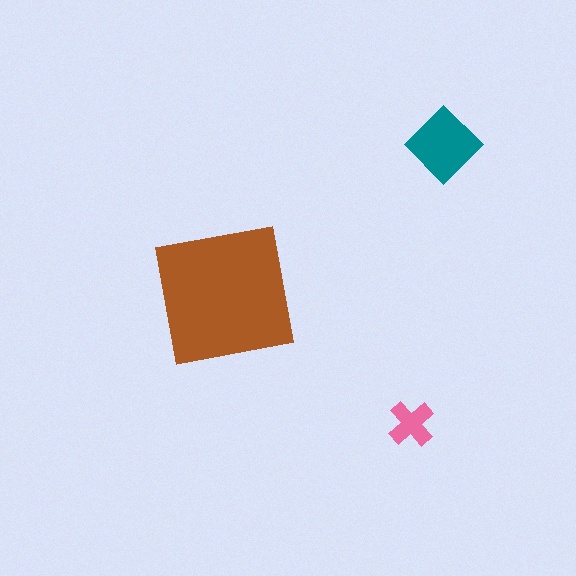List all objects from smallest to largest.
The pink cross, the teal diamond, the brown square.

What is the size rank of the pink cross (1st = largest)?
3rd.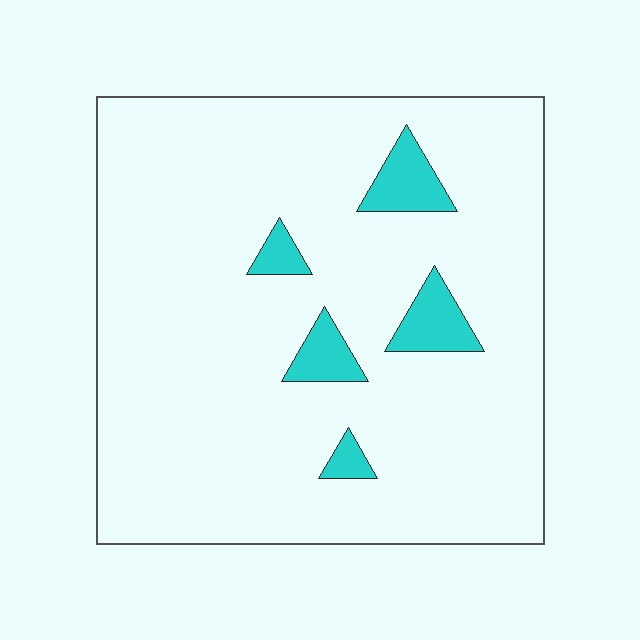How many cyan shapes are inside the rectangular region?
5.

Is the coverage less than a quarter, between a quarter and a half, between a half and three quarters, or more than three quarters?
Less than a quarter.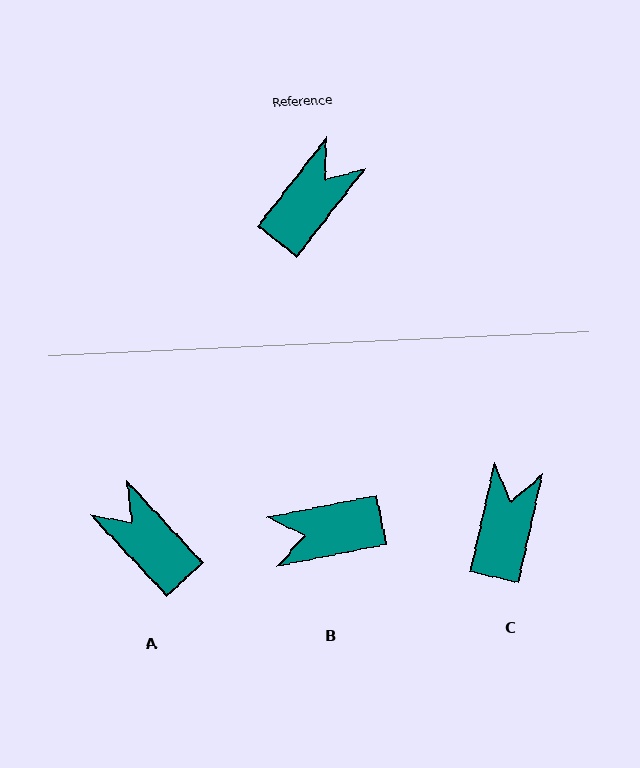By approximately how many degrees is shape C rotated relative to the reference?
Approximately 25 degrees counter-clockwise.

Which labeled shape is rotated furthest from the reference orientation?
B, about 139 degrees away.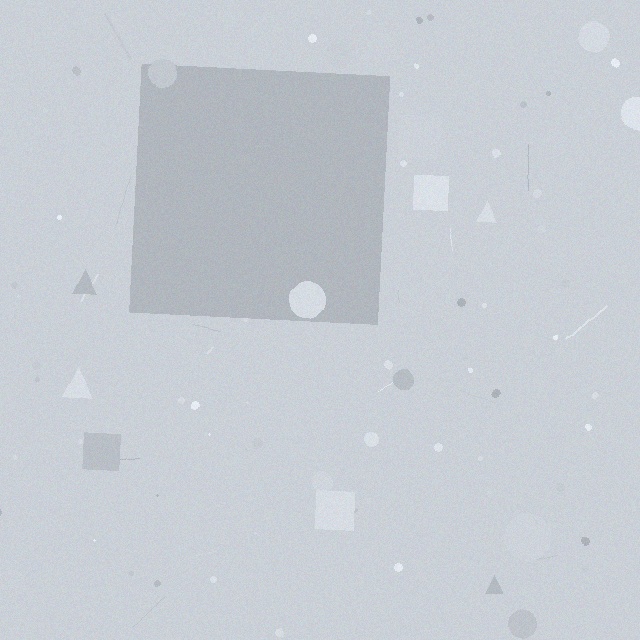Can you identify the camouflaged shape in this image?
The camouflaged shape is a square.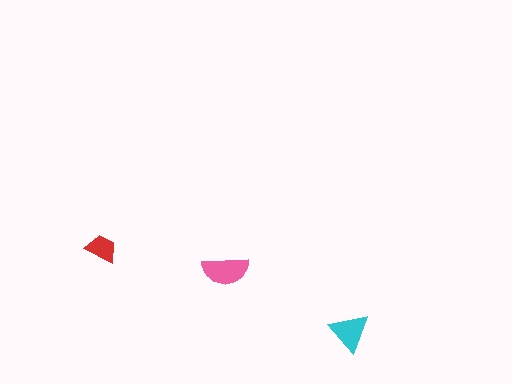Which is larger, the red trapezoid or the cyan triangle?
The cyan triangle.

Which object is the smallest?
The red trapezoid.